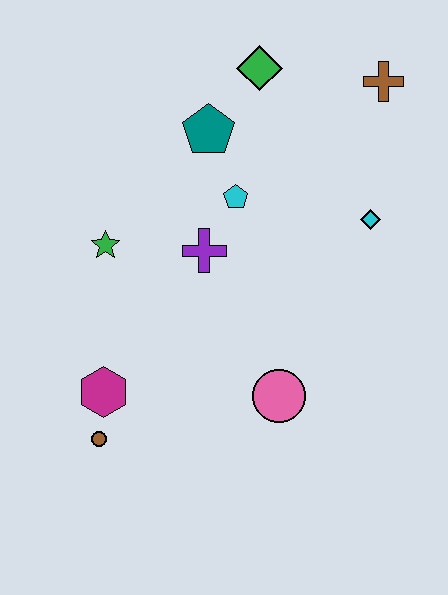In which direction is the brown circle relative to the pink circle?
The brown circle is to the left of the pink circle.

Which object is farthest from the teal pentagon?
The brown circle is farthest from the teal pentagon.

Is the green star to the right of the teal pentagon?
No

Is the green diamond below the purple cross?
No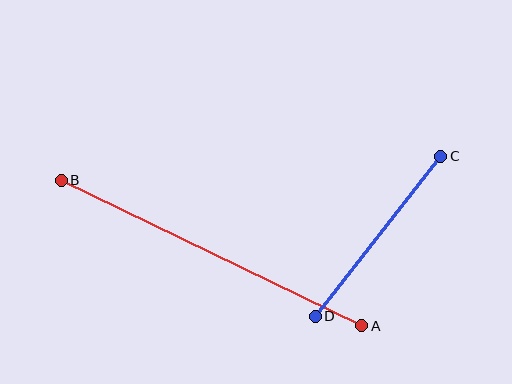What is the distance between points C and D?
The distance is approximately 203 pixels.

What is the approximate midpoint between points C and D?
The midpoint is at approximately (378, 236) pixels.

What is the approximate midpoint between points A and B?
The midpoint is at approximately (212, 253) pixels.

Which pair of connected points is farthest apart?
Points A and B are farthest apart.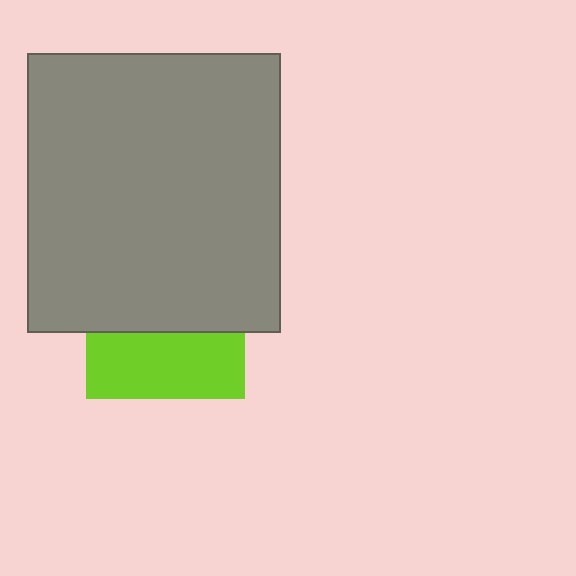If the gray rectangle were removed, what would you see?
You would see the complete lime square.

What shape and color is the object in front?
The object in front is a gray rectangle.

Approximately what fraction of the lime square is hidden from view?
Roughly 59% of the lime square is hidden behind the gray rectangle.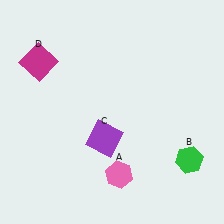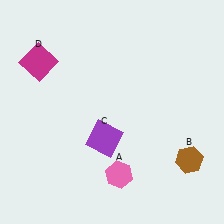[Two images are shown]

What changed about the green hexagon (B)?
In Image 1, B is green. In Image 2, it changed to brown.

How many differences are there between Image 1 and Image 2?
There is 1 difference between the two images.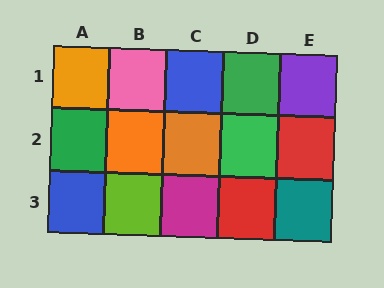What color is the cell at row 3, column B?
Lime.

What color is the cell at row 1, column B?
Pink.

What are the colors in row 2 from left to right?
Green, orange, orange, green, red.